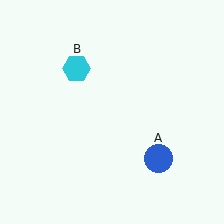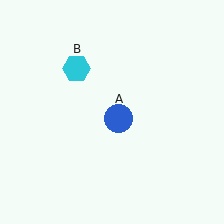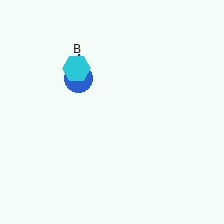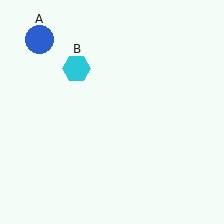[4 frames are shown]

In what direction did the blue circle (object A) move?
The blue circle (object A) moved up and to the left.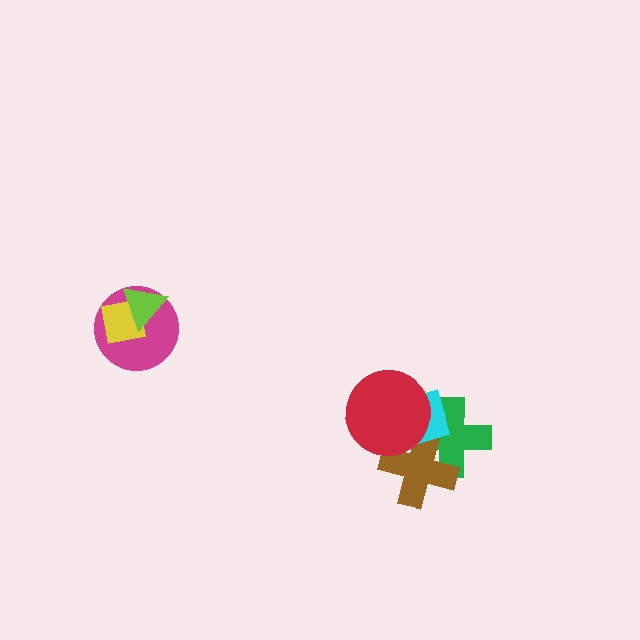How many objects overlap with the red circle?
3 objects overlap with the red circle.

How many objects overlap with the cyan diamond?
3 objects overlap with the cyan diamond.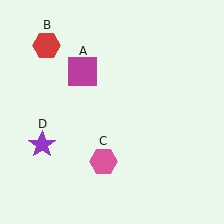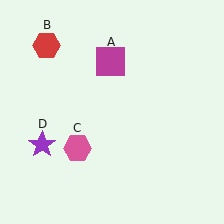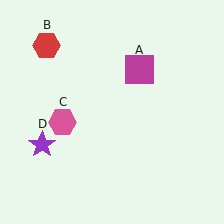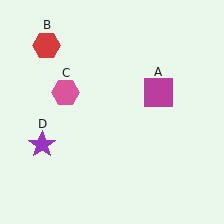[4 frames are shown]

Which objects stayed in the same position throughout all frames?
Red hexagon (object B) and purple star (object D) remained stationary.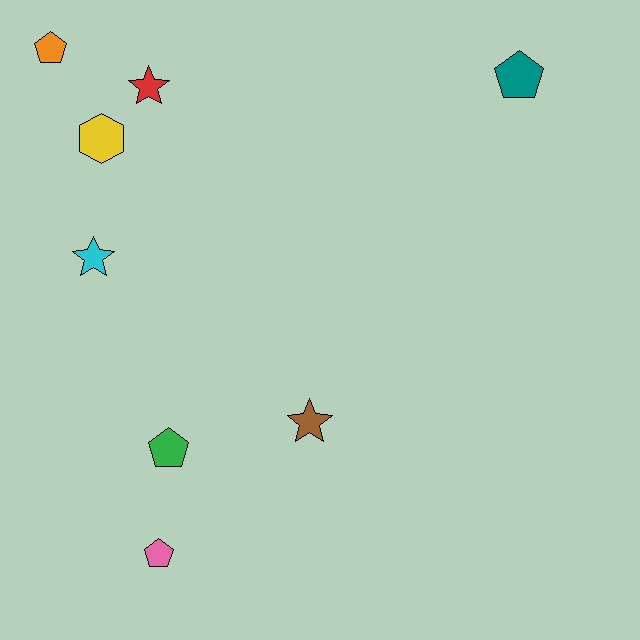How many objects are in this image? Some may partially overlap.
There are 8 objects.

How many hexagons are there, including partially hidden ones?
There is 1 hexagon.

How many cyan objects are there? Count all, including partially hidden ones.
There is 1 cyan object.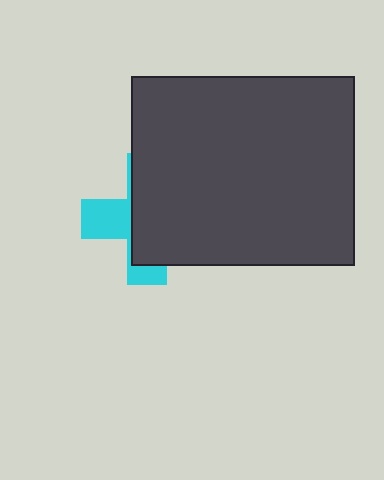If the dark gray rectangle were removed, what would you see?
You would see the complete cyan cross.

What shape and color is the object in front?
The object in front is a dark gray rectangle.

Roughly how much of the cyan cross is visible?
A small part of it is visible (roughly 34%).